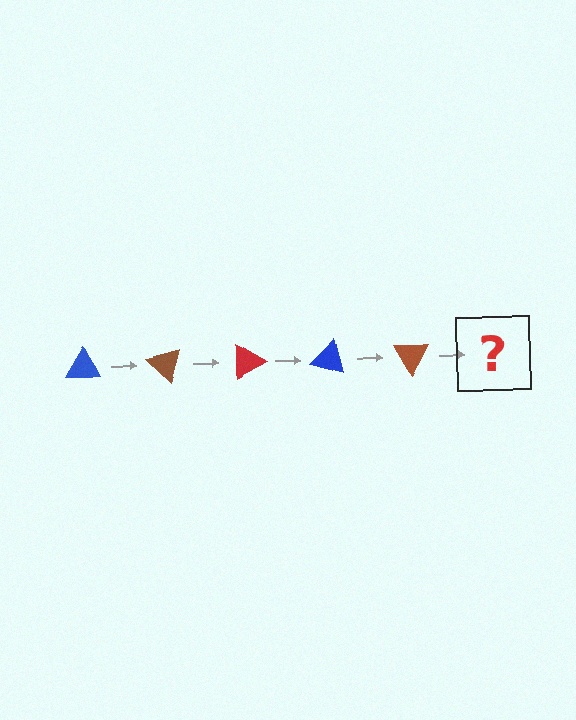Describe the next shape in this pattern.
It should be a red triangle, rotated 225 degrees from the start.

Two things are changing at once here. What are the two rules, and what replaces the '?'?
The two rules are that it rotates 45 degrees each step and the color cycles through blue, brown, and red. The '?' should be a red triangle, rotated 225 degrees from the start.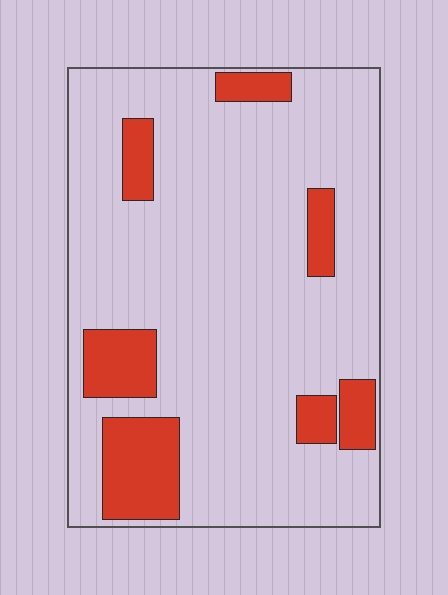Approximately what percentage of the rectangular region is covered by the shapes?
Approximately 15%.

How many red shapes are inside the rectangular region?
7.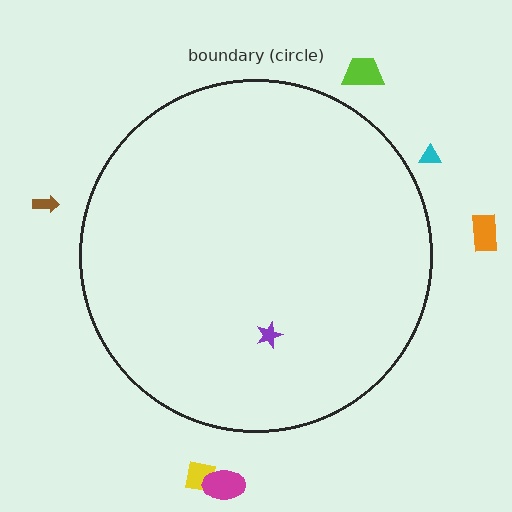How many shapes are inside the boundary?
1 inside, 6 outside.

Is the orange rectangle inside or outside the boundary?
Outside.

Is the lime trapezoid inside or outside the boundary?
Outside.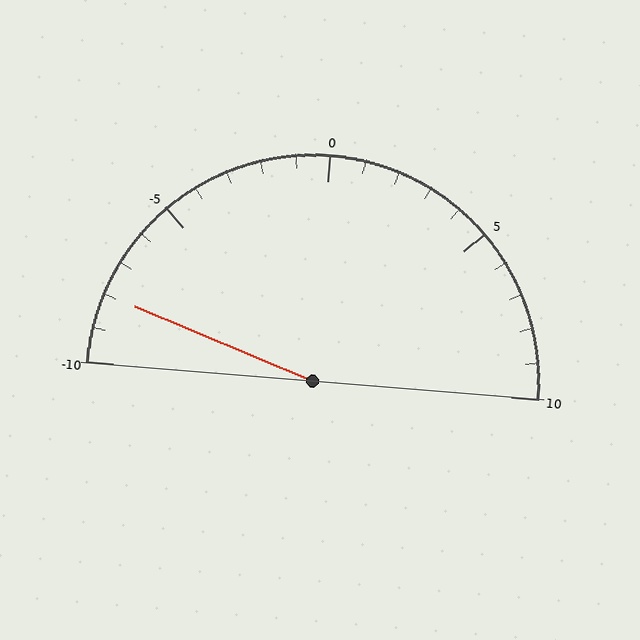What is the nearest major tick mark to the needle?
The nearest major tick mark is -10.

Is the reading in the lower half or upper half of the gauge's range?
The reading is in the lower half of the range (-10 to 10).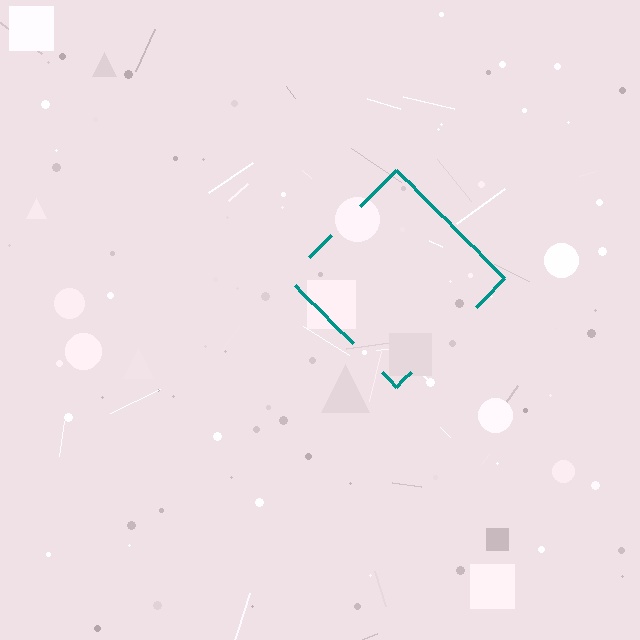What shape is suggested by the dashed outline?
The dashed outline suggests a diamond.